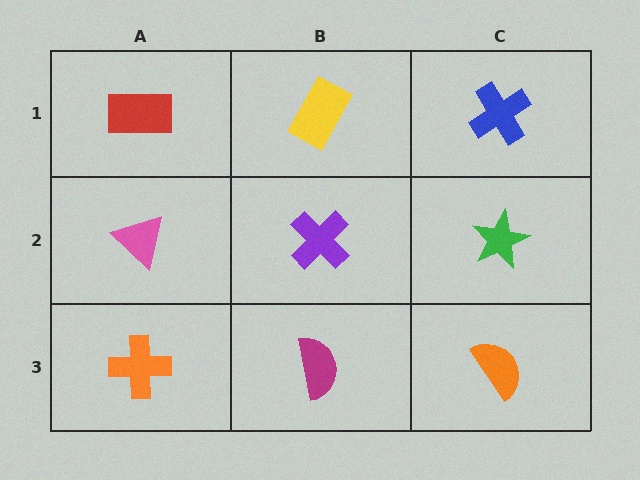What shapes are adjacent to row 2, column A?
A red rectangle (row 1, column A), an orange cross (row 3, column A), a purple cross (row 2, column B).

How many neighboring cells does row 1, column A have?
2.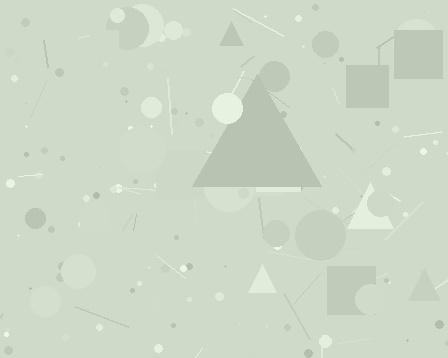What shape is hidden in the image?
A triangle is hidden in the image.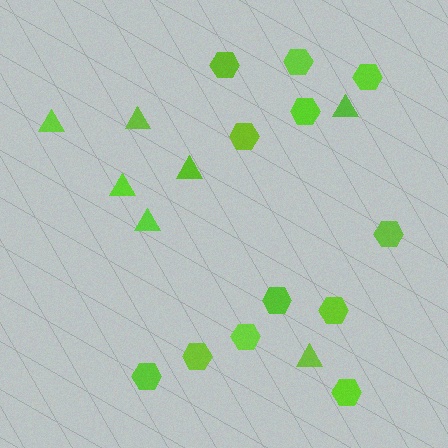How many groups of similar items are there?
There are 2 groups: one group of triangles (7) and one group of hexagons (12).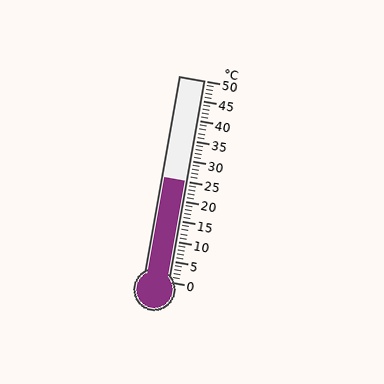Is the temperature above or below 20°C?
The temperature is above 20°C.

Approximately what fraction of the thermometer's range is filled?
The thermometer is filled to approximately 50% of its range.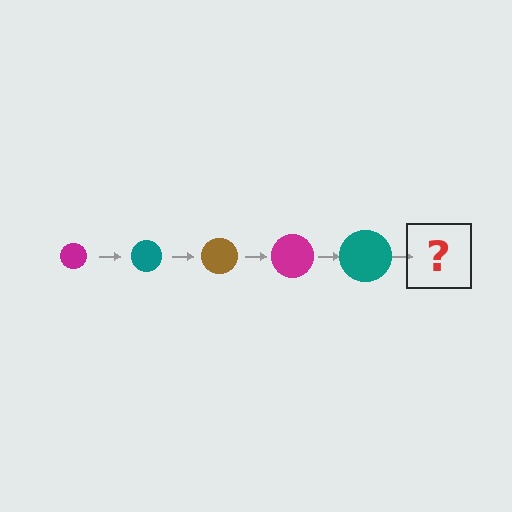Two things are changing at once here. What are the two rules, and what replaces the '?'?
The two rules are that the circle grows larger each step and the color cycles through magenta, teal, and brown. The '?' should be a brown circle, larger than the previous one.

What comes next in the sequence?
The next element should be a brown circle, larger than the previous one.